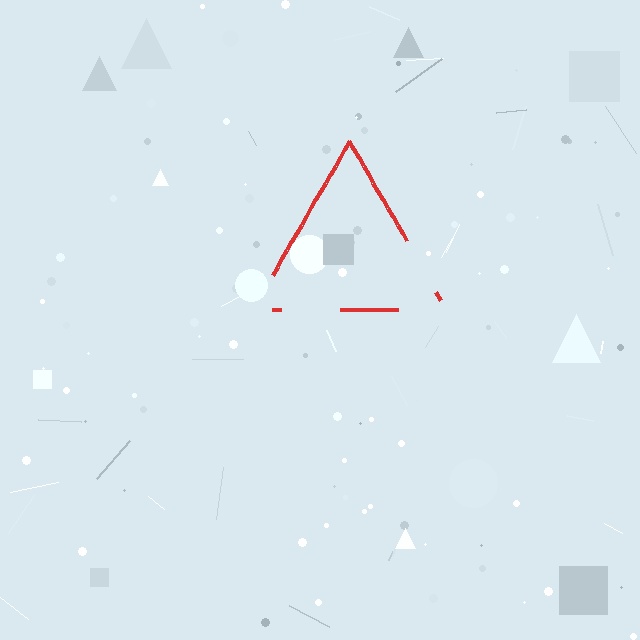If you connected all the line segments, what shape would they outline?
They would outline a triangle.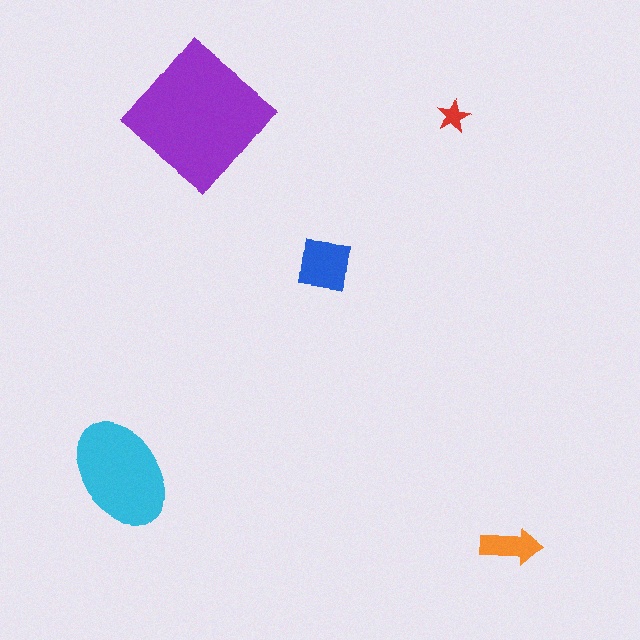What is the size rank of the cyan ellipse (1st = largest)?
2nd.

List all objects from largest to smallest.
The purple diamond, the cyan ellipse, the blue square, the orange arrow, the red star.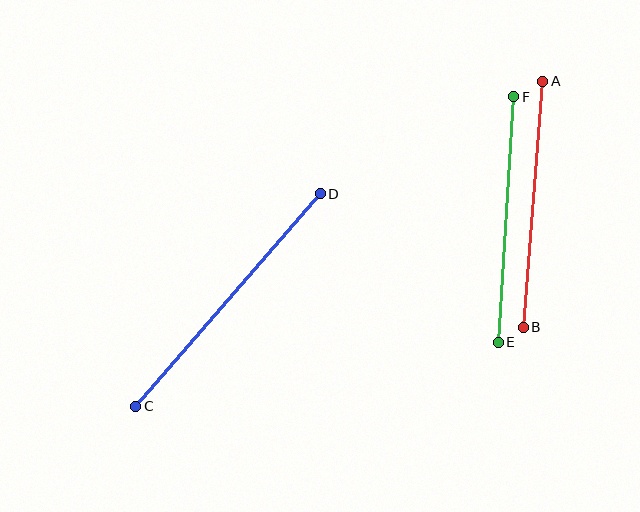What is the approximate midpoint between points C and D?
The midpoint is at approximately (228, 300) pixels.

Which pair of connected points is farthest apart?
Points C and D are farthest apart.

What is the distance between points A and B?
The distance is approximately 246 pixels.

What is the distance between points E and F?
The distance is approximately 246 pixels.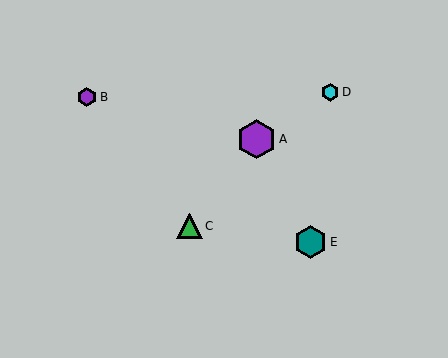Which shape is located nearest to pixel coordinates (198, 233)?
The green triangle (labeled C) at (189, 226) is nearest to that location.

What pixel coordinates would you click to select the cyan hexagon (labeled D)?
Click at (330, 92) to select the cyan hexagon D.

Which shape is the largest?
The purple hexagon (labeled A) is the largest.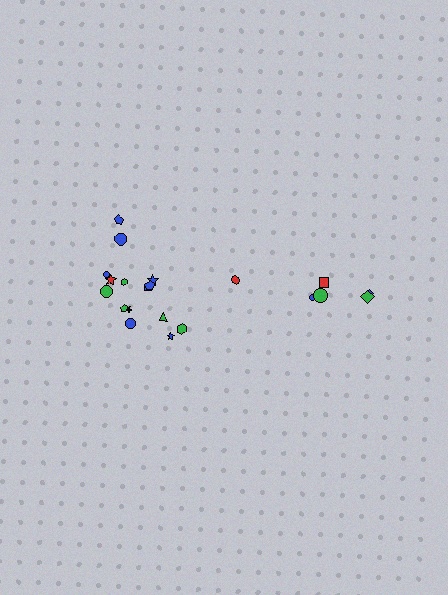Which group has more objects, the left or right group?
The left group.